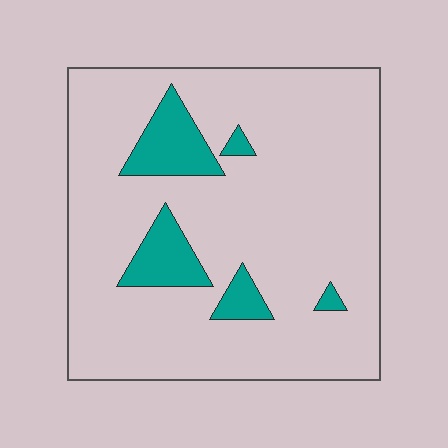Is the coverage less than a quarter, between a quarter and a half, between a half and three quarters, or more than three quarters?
Less than a quarter.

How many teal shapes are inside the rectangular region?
5.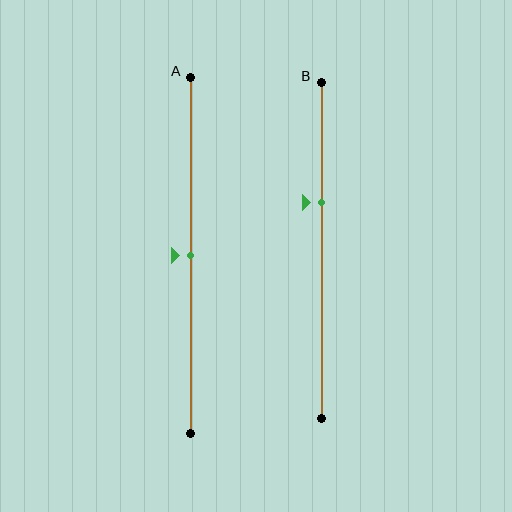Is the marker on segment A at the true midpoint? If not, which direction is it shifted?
Yes, the marker on segment A is at the true midpoint.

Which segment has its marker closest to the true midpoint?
Segment A has its marker closest to the true midpoint.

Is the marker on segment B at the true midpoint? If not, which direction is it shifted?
No, the marker on segment B is shifted upward by about 14% of the segment length.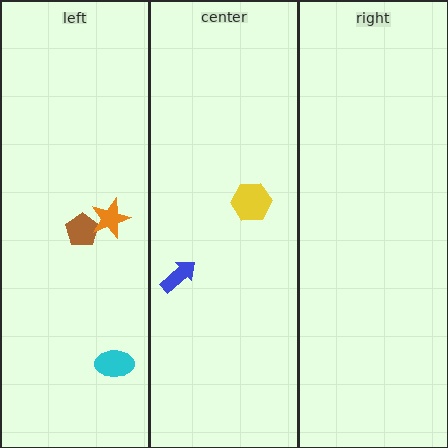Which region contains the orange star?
The left region.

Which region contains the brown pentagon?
The left region.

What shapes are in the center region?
The blue arrow, the yellow hexagon.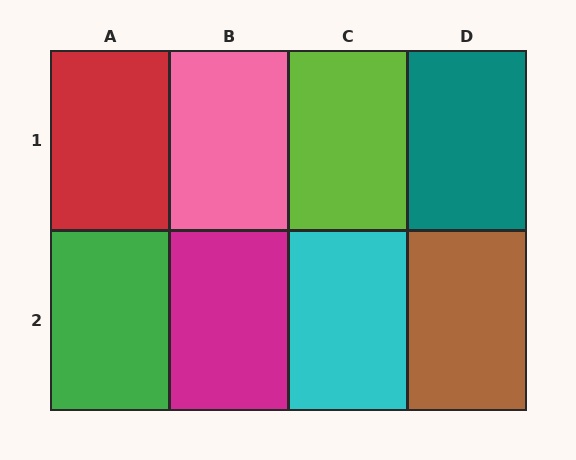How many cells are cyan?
1 cell is cyan.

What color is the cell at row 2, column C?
Cyan.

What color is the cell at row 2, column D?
Brown.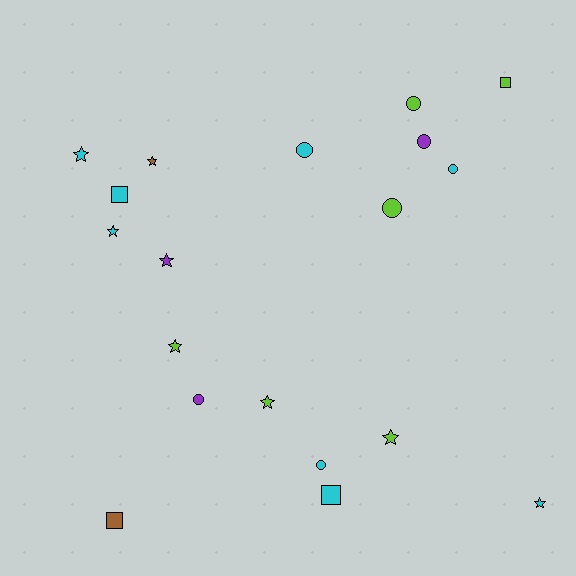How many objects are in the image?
There are 19 objects.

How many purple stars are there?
There is 1 purple star.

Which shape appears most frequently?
Star, with 8 objects.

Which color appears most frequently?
Cyan, with 8 objects.